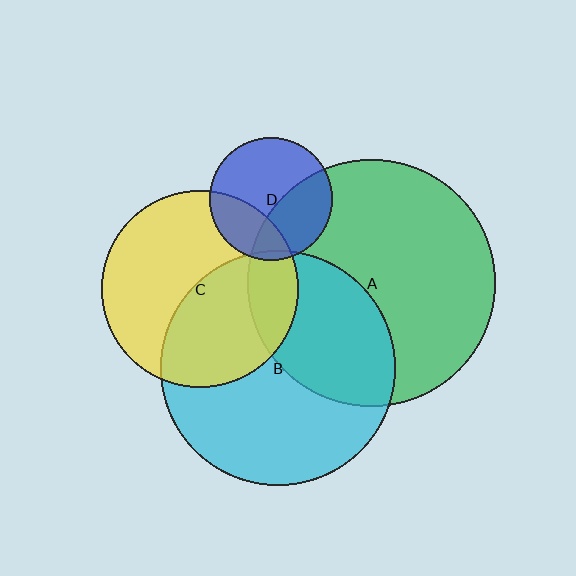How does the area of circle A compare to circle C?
Approximately 1.6 times.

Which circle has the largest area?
Circle A (green).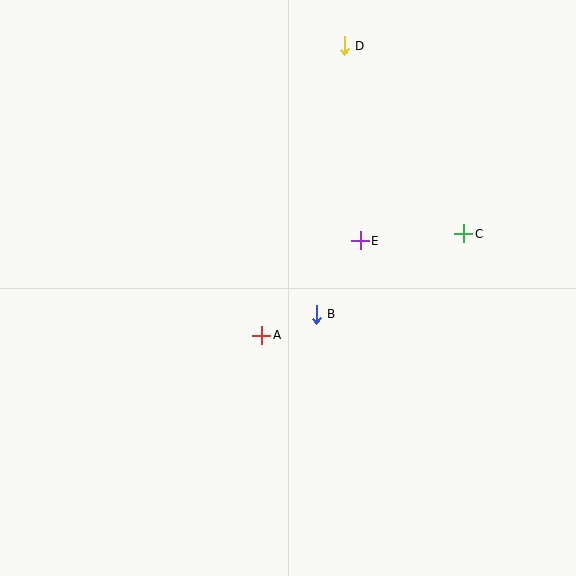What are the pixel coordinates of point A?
Point A is at (262, 335).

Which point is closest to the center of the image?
Point B at (316, 314) is closest to the center.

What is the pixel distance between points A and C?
The distance between A and C is 226 pixels.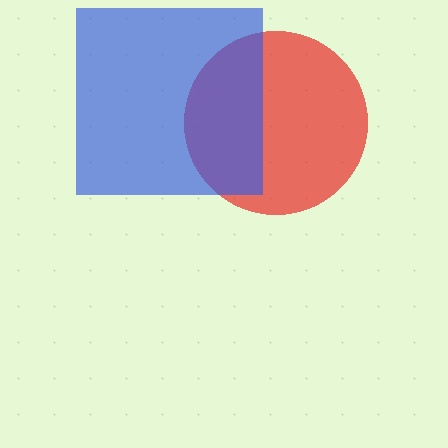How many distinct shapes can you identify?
There are 2 distinct shapes: a red circle, a blue square.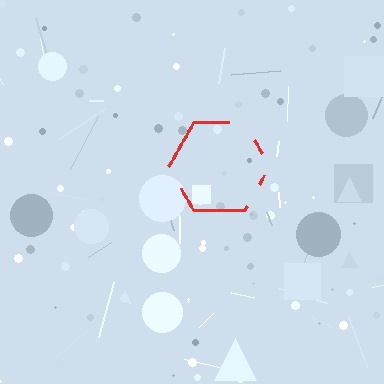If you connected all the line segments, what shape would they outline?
They would outline a hexagon.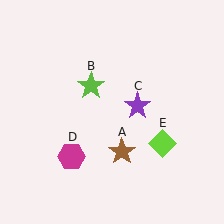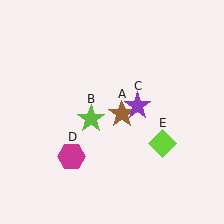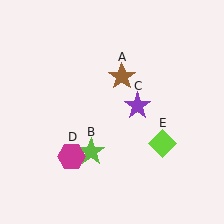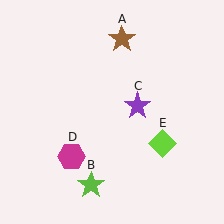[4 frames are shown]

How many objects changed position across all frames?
2 objects changed position: brown star (object A), lime star (object B).